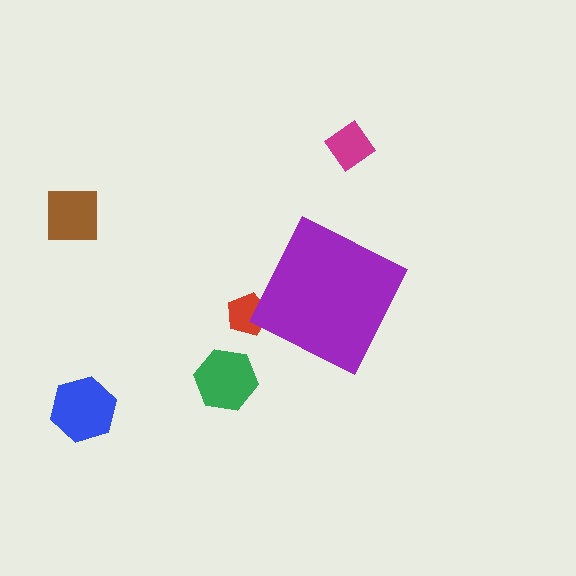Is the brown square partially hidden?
No, the brown square is fully visible.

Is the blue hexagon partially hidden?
No, the blue hexagon is fully visible.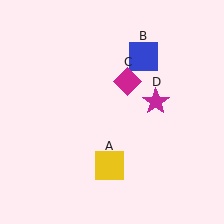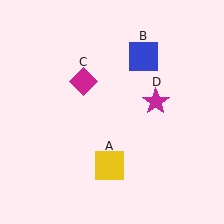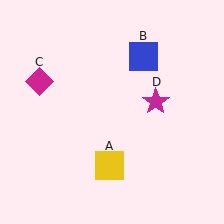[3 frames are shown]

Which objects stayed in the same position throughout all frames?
Yellow square (object A) and blue square (object B) and magenta star (object D) remained stationary.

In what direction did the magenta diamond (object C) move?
The magenta diamond (object C) moved left.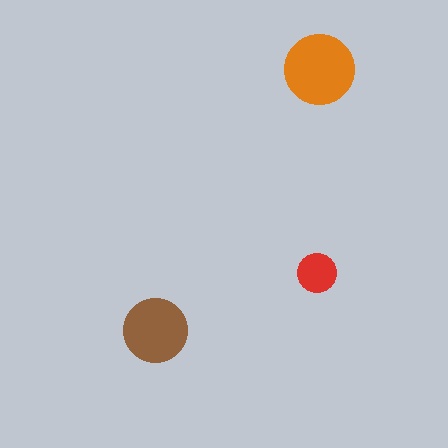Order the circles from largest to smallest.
the orange one, the brown one, the red one.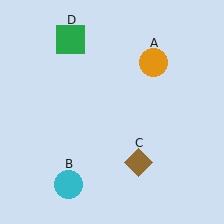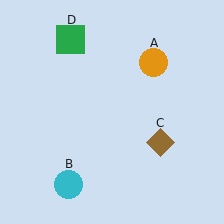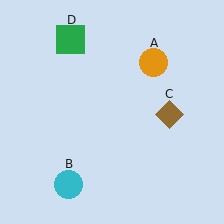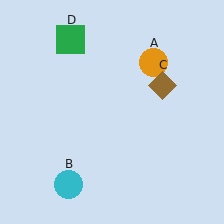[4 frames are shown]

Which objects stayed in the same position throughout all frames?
Orange circle (object A) and cyan circle (object B) and green square (object D) remained stationary.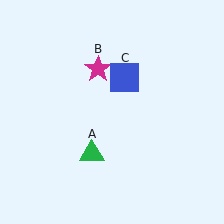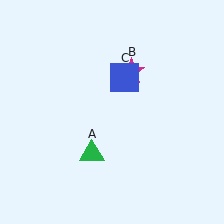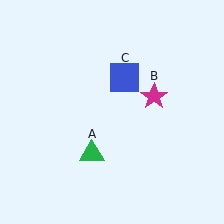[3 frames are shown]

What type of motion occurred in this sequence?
The magenta star (object B) rotated clockwise around the center of the scene.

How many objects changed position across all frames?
1 object changed position: magenta star (object B).